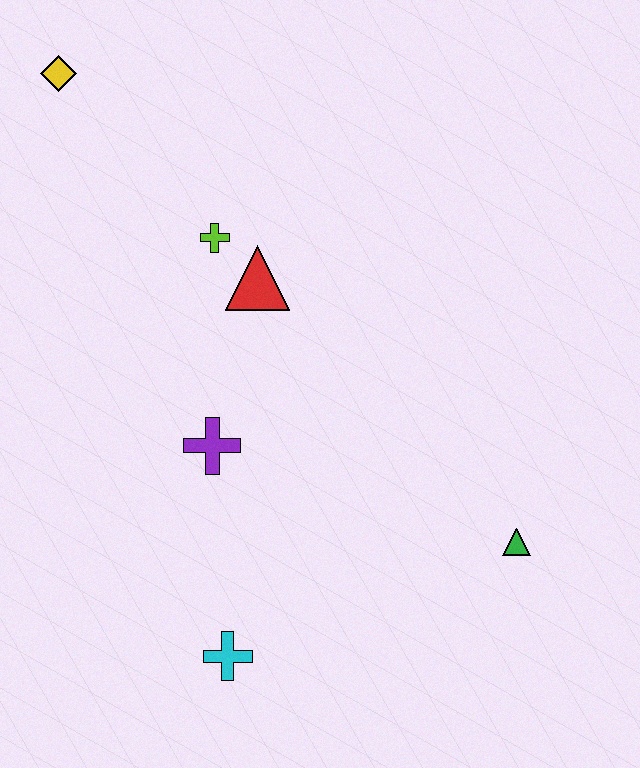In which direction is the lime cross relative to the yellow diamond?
The lime cross is below the yellow diamond.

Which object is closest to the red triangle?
The lime cross is closest to the red triangle.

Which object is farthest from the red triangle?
The cyan cross is farthest from the red triangle.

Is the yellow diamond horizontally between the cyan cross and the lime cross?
No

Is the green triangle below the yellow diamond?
Yes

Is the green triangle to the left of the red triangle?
No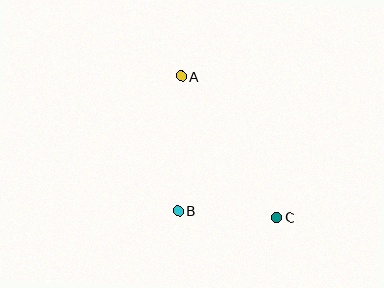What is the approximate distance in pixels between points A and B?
The distance between A and B is approximately 134 pixels.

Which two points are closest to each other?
Points B and C are closest to each other.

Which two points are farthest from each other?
Points A and C are farthest from each other.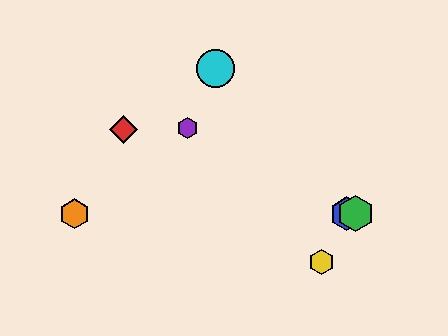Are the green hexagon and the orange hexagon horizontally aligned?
Yes, both are at y≈214.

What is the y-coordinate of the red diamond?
The red diamond is at y≈129.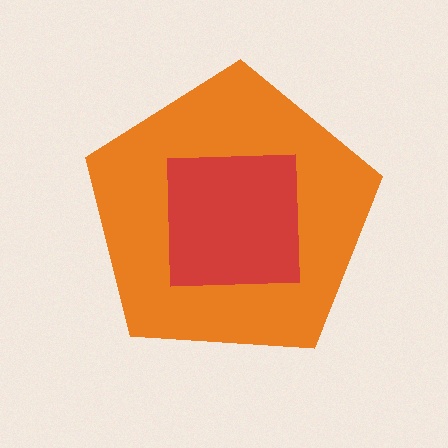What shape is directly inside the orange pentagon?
The red square.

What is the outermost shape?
The orange pentagon.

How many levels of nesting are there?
2.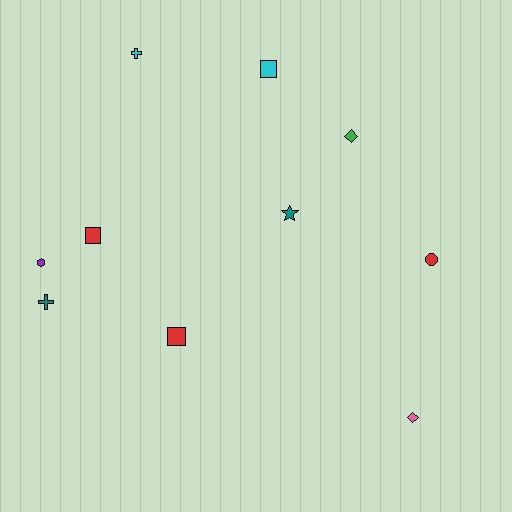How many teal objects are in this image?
There are 2 teal objects.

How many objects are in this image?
There are 10 objects.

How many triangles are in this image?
There are no triangles.